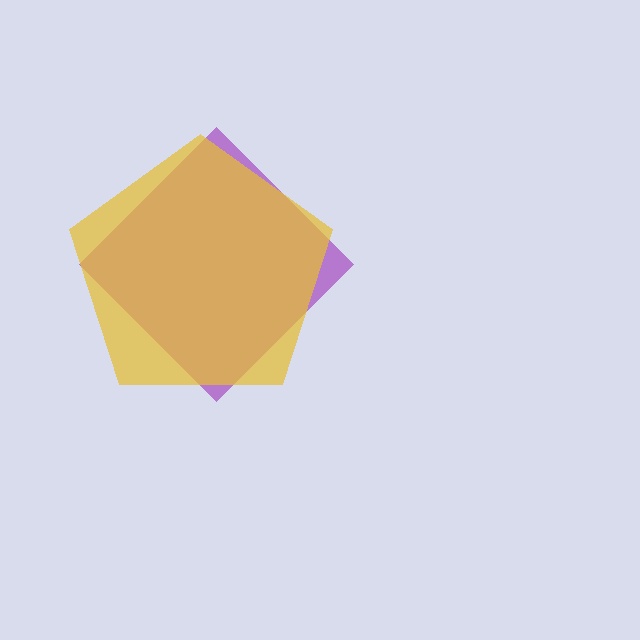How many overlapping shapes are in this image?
There are 2 overlapping shapes in the image.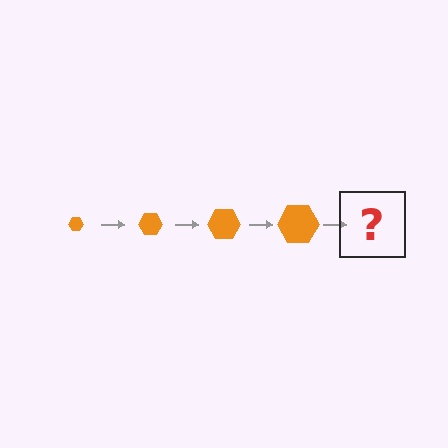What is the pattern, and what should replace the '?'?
The pattern is that the hexagon gets progressively larger each step. The '?' should be an orange hexagon, larger than the previous one.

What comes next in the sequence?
The next element should be an orange hexagon, larger than the previous one.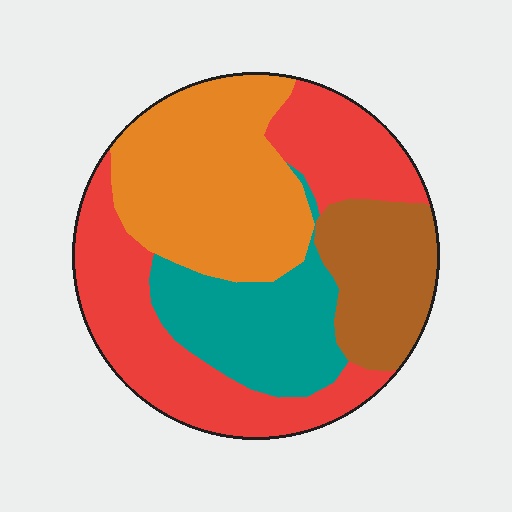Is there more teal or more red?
Red.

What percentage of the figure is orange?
Orange covers roughly 30% of the figure.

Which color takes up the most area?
Red, at roughly 35%.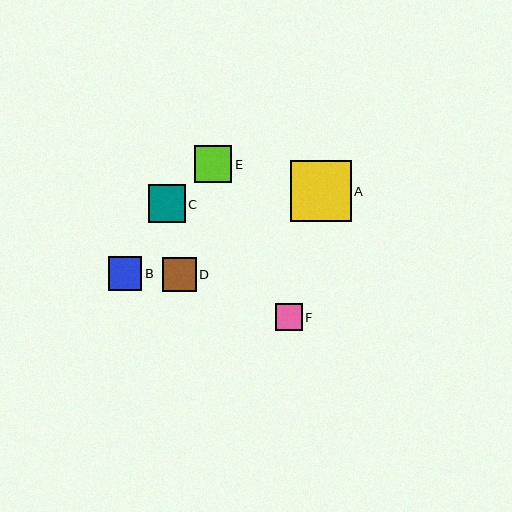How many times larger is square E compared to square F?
Square E is approximately 1.4 times the size of square F.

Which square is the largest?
Square A is the largest with a size of approximately 61 pixels.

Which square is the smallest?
Square F is the smallest with a size of approximately 27 pixels.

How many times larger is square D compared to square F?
Square D is approximately 1.2 times the size of square F.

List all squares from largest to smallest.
From largest to smallest: A, C, E, B, D, F.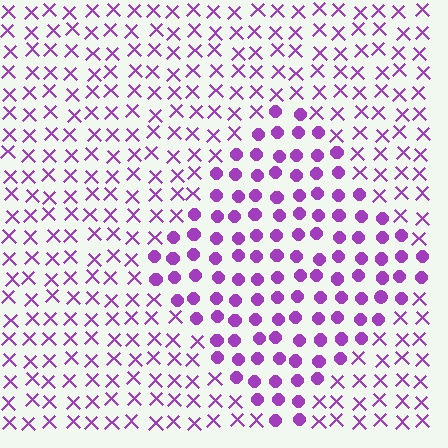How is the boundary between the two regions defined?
The boundary is defined by a change in element shape: circles inside vs. X marks outside. All elements share the same color and spacing.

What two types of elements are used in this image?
The image uses circles inside the diamond region and X marks outside it.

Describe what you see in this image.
The image is filled with small purple elements arranged in a uniform grid. A diamond-shaped region contains circles, while the surrounding area contains X marks. The boundary is defined purely by the change in element shape.